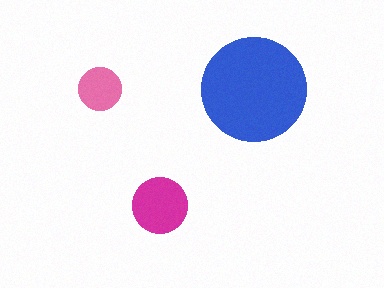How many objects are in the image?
There are 3 objects in the image.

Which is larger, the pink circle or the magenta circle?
The magenta one.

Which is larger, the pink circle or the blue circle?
The blue one.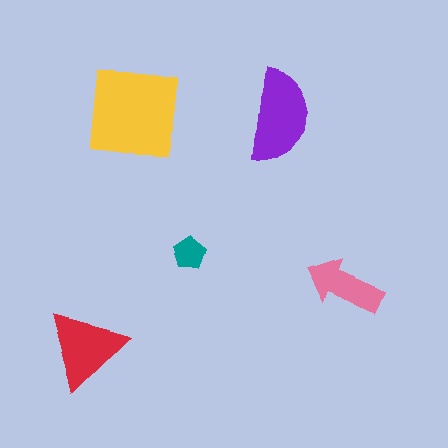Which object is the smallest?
The teal pentagon.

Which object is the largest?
The yellow square.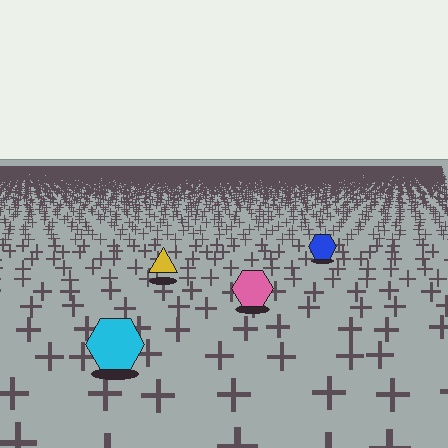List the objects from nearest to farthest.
From nearest to farthest: the cyan hexagon, the pink hexagon, the yellow triangle, the blue hexagon.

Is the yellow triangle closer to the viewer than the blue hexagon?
Yes. The yellow triangle is closer — you can tell from the texture gradient: the ground texture is coarser near it.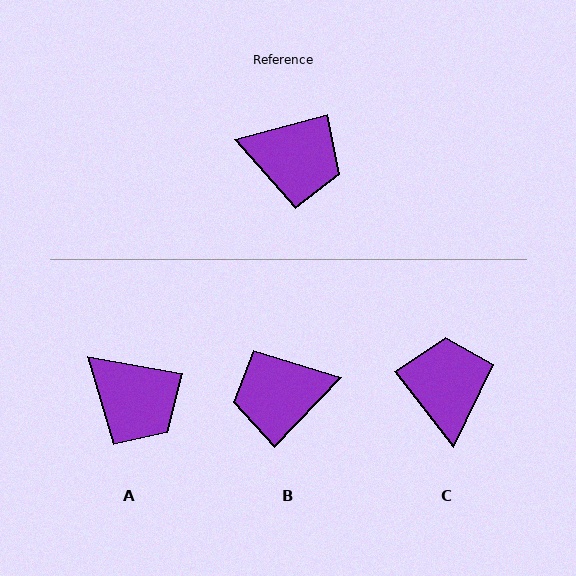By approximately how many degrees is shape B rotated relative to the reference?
Approximately 149 degrees clockwise.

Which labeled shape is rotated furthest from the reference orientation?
B, about 149 degrees away.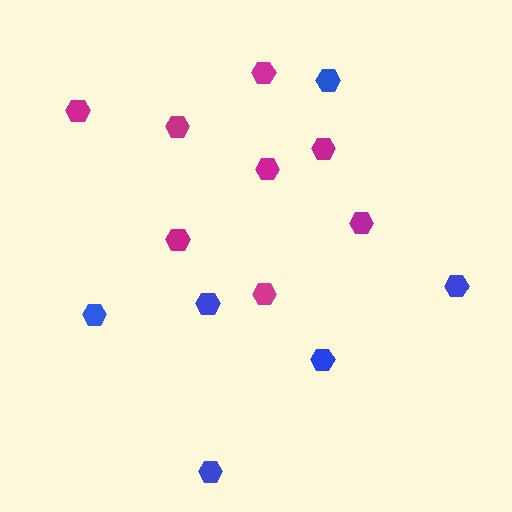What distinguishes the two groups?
There are 2 groups: one group of magenta hexagons (8) and one group of blue hexagons (6).